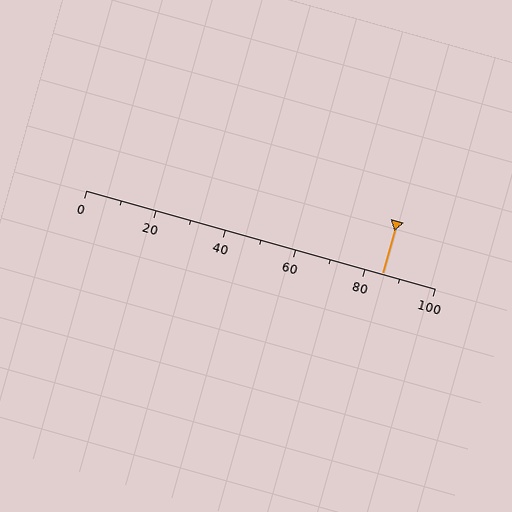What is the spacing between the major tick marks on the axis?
The major ticks are spaced 20 apart.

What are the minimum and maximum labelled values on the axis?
The axis runs from 0 to 100.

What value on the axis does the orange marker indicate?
The marker indicates approximately 85.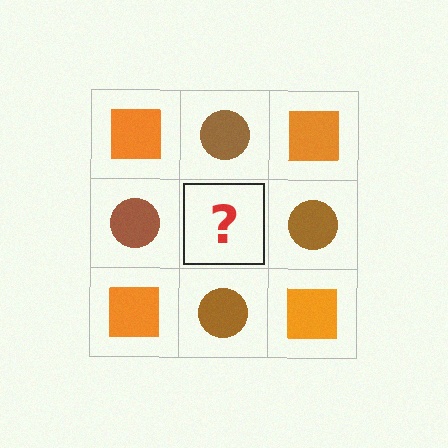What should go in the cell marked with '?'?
The missing cell should contain an orange square.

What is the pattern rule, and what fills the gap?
The rule is that it alternates orange square and brown circle in a checkerboard pattern. The gap should be filled with an orange square.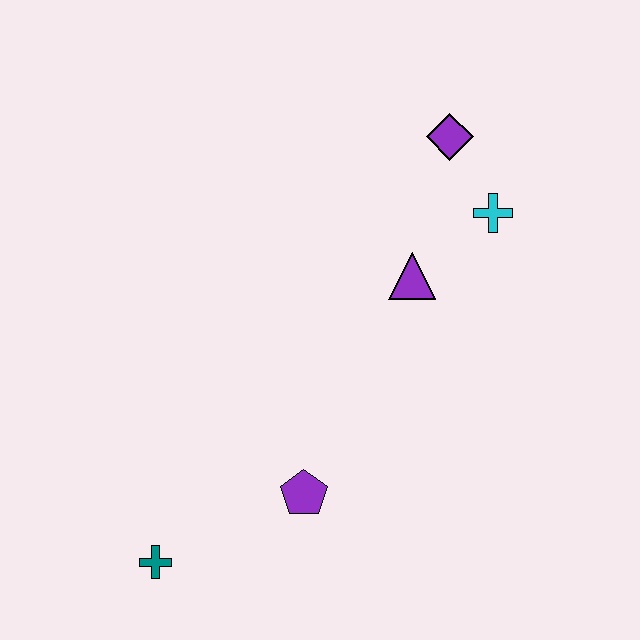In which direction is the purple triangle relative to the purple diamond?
The purple triangle is below the purple diamond.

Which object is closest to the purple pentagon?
The teal cross is closest to the purple pentagon.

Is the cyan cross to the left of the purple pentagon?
No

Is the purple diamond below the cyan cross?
No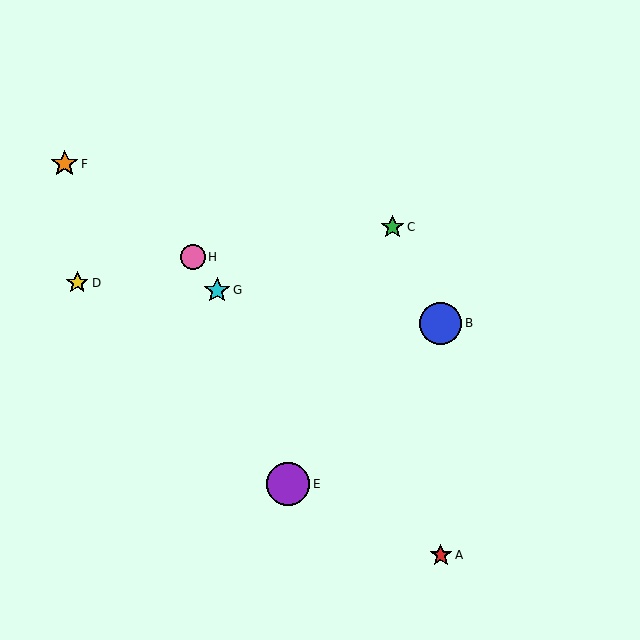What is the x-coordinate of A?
Object A is at x≈441.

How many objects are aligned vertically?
2 objects (A, B) are aligned vertically.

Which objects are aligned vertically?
Objects A, B are aligned vertically.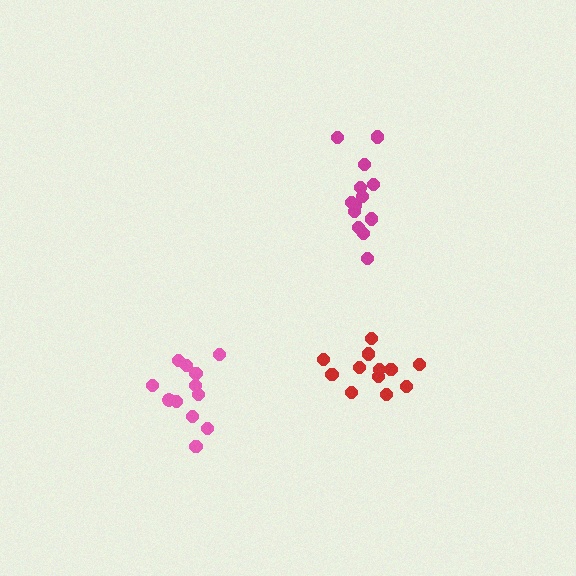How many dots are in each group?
Group 1: 13 dots, Group 2: 12 dots, Group 3: 12 dots (37 total).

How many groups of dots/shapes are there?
There are 3 groups.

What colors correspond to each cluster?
The clusters are colored: magenta, pink, red.